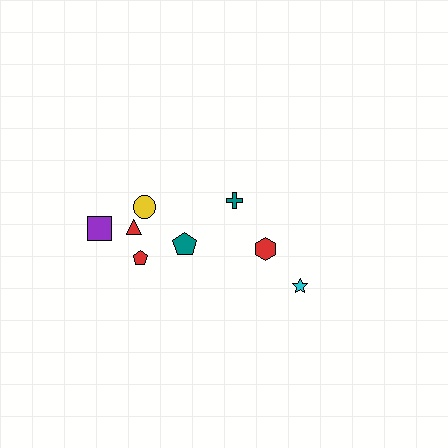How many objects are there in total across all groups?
There are 8 objects.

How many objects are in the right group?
There are 3 objects.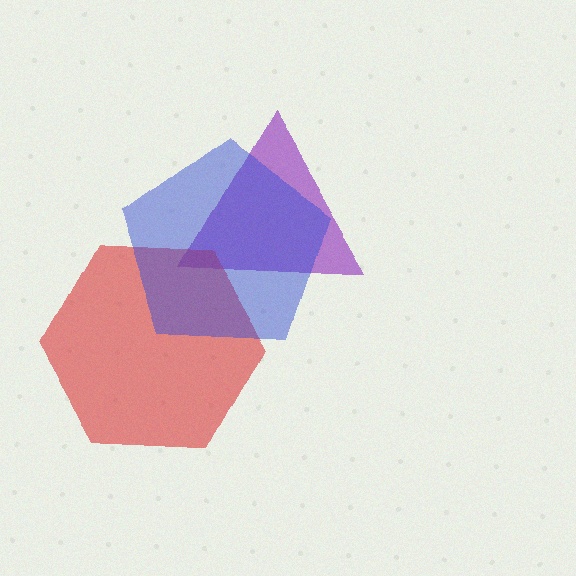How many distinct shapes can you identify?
There are 3 distinct shapes: a purple triangle, a red hexagon, a blue pentagon.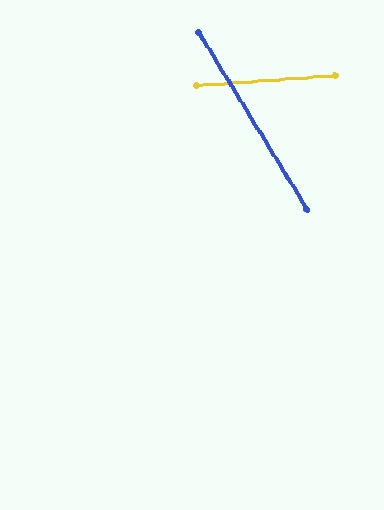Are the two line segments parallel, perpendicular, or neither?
Neither parallel nor perpendicular — they differ by about 63°.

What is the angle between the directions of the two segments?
Approximately 63 degrees.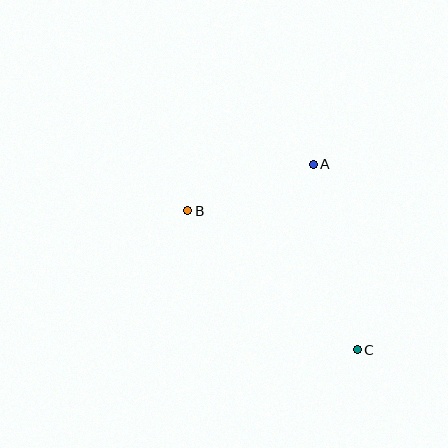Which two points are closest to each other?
Points A and B are closest to each other.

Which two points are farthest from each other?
Points B and C are farthest from each other.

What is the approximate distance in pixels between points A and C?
The distance between A and C is approximately 191 pixels.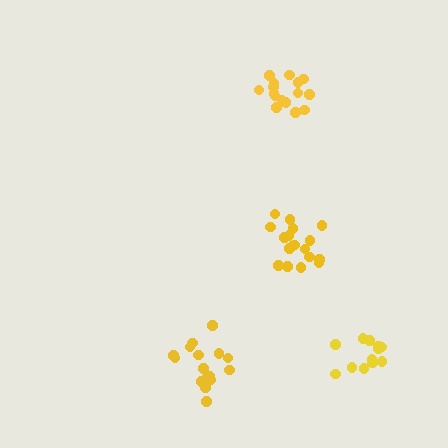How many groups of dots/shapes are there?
There are 4 groups.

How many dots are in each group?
Group 1: 16 dots, Group 2: 18 dots, Group 3: 18 dots, Group 4: 13 dots (65 total).